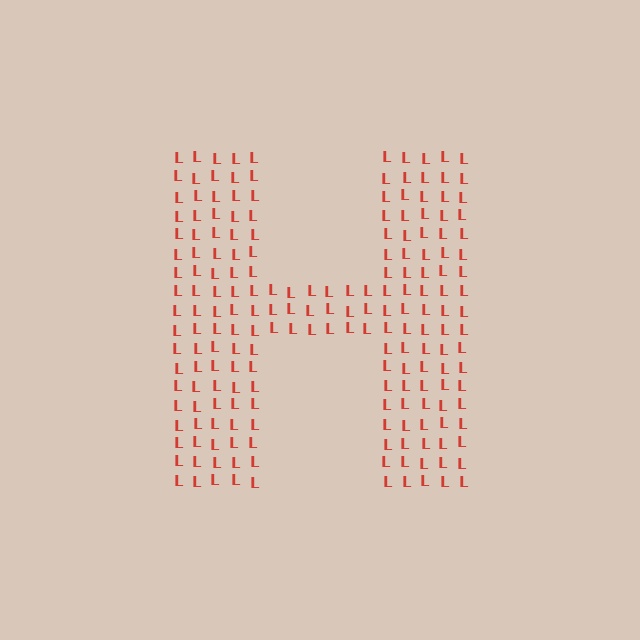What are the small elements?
The small elements are letter L's.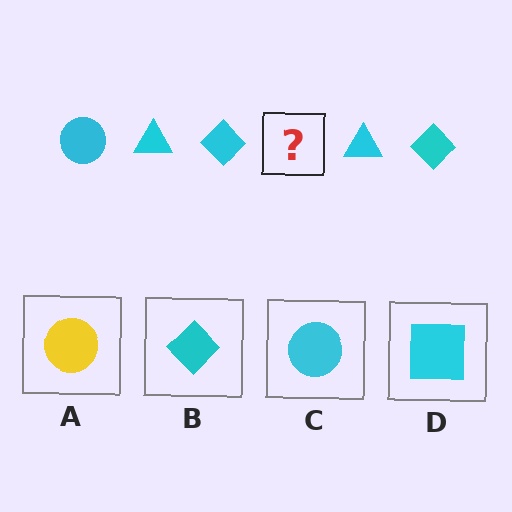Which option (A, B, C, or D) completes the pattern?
C.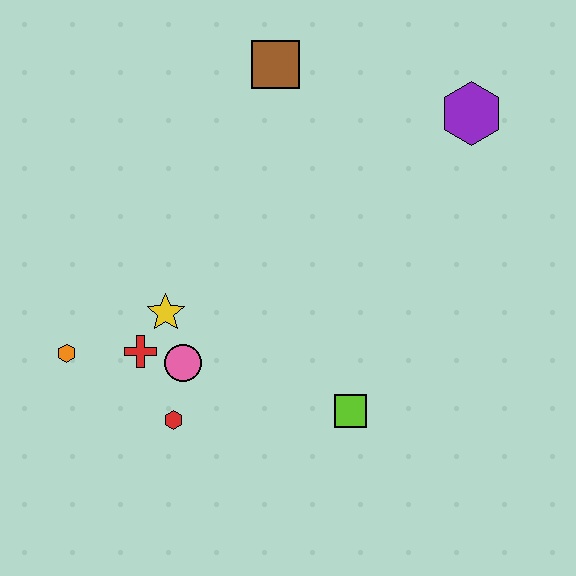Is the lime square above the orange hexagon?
No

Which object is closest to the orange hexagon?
The red cross is closest to the orange hexagon.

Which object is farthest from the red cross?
The purple hexagon is farthest from the red cross.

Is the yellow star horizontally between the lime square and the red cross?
Yes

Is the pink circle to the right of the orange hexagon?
Yes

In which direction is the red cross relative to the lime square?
The red cross is to the left of the lime square.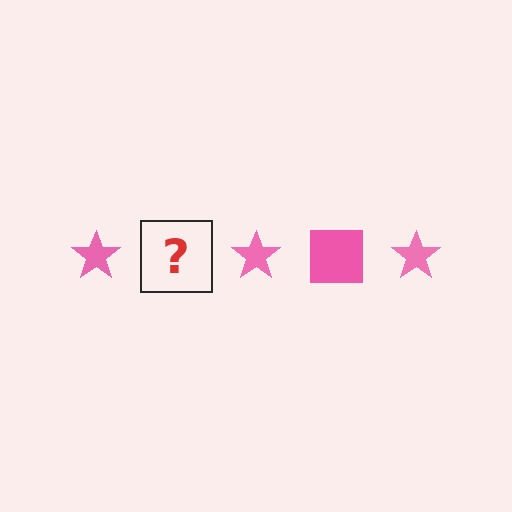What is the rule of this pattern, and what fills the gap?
The rule is that the pattern cycles through star, square shapes in pink. The gap should be filled with a pink square.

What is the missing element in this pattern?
The missing element is a pink square.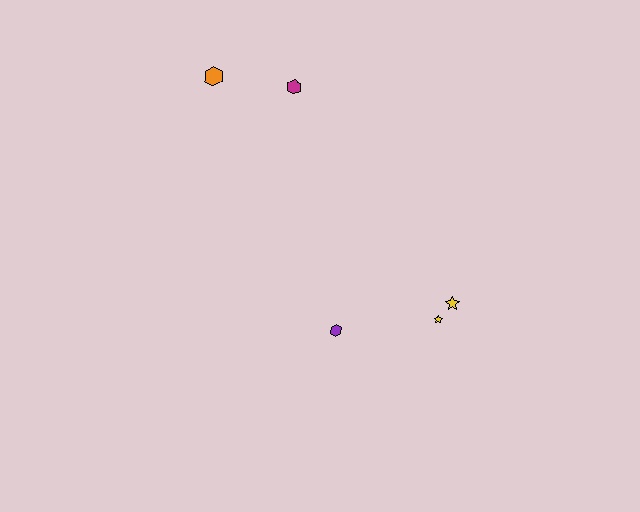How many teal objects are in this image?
There are no teal objects.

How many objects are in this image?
There are 5 objects.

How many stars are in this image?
There are 2 stars.